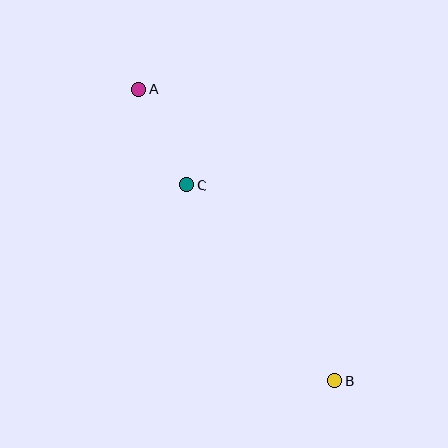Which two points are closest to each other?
Points A and C are closest to each other.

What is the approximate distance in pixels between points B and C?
The distance between B and C is approximately 246 pixels.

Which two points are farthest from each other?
Points A and B are farthest from each other.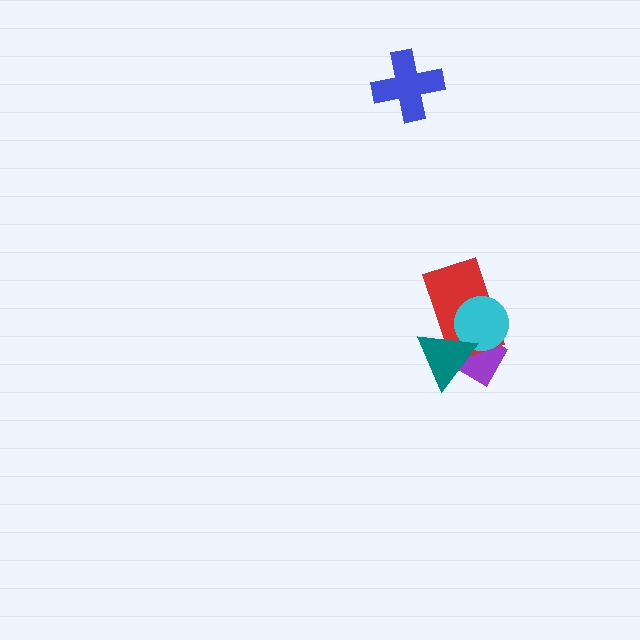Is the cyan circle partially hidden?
Yes, it is partially covered by another shape.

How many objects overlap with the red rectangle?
3 objects overlap with the red rectangle.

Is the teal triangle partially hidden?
No, no other shape covers it.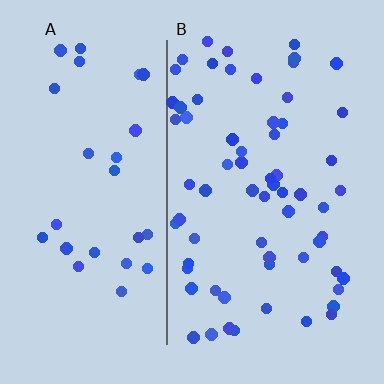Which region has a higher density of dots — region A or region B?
B (the right).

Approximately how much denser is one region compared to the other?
Approximately 2.2× — region B over region A.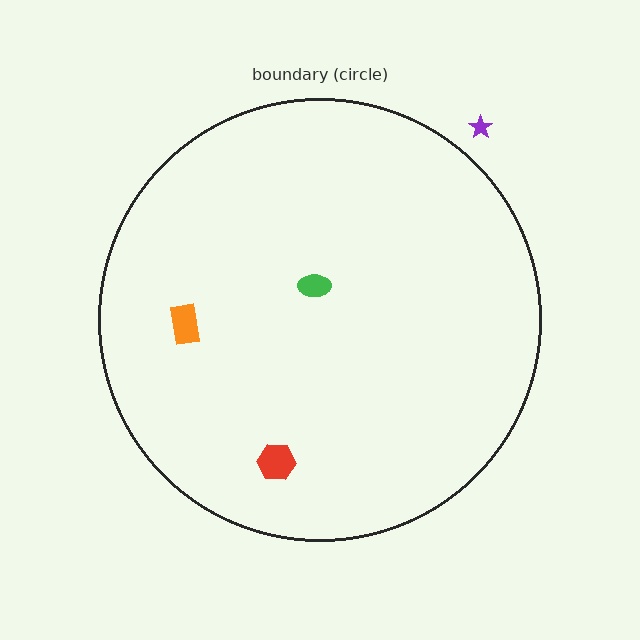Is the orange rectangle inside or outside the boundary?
Inside.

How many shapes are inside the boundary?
3 inside, 1 outside.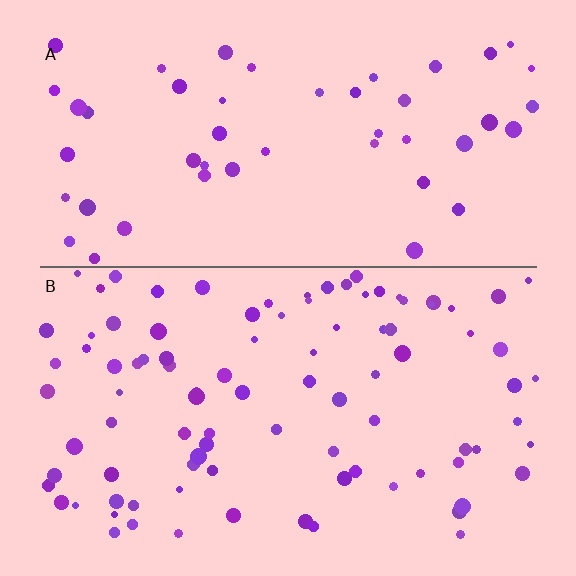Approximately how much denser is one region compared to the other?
Approximately 2.0× — region B over region A.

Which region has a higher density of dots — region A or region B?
B (the bottom).